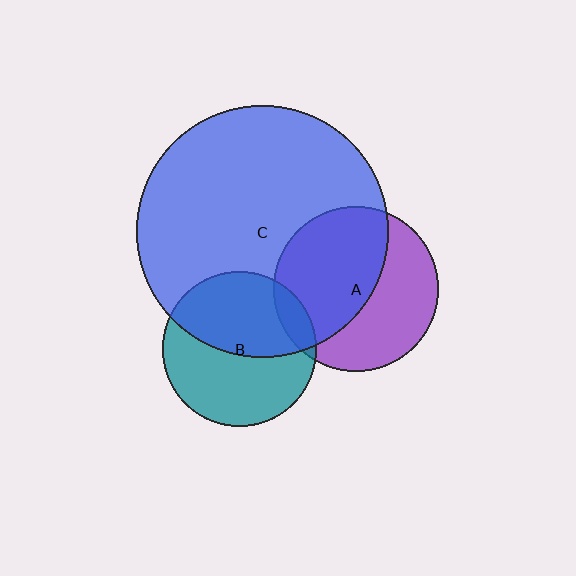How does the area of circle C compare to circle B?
Approximately 2.6 times.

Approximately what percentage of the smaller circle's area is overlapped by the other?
Approximately 10%.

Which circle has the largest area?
Circle C (blue).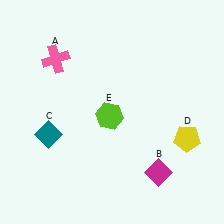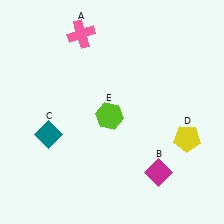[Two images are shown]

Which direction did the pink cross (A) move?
The pink cross (A) moved right.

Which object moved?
The pink cross (A) moved right.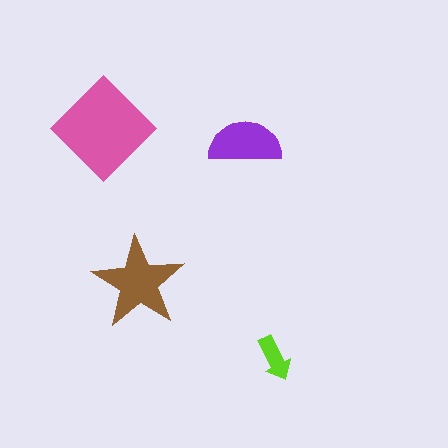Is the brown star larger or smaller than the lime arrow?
Larger.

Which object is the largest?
The pink diamond.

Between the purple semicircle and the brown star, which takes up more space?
The brown star.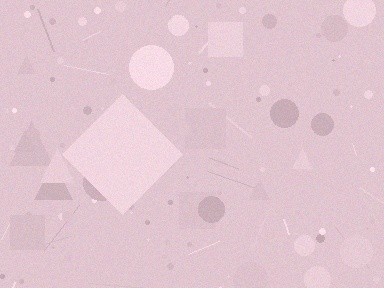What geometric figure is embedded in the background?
A diamond is embedded in the background.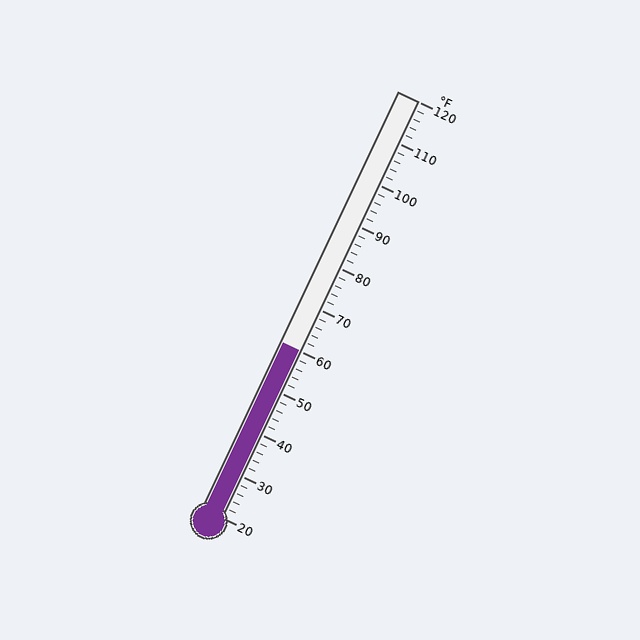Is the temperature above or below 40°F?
The temperature is above 40°F.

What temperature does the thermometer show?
The thermometer shows approximately 60°F.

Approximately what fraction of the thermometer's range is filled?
The thermometer is filled to approximately 40% of its range.